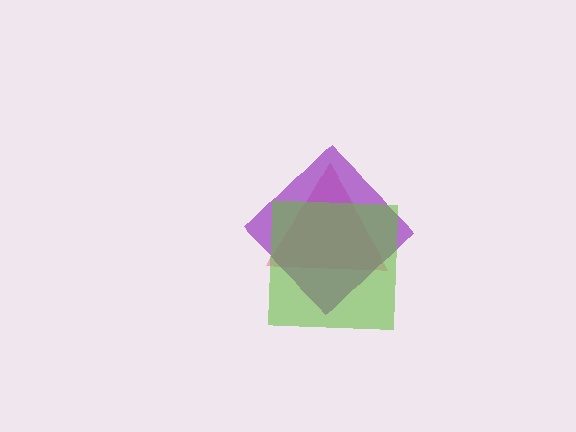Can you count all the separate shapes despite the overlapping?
Yes, there are 3 separate shapes.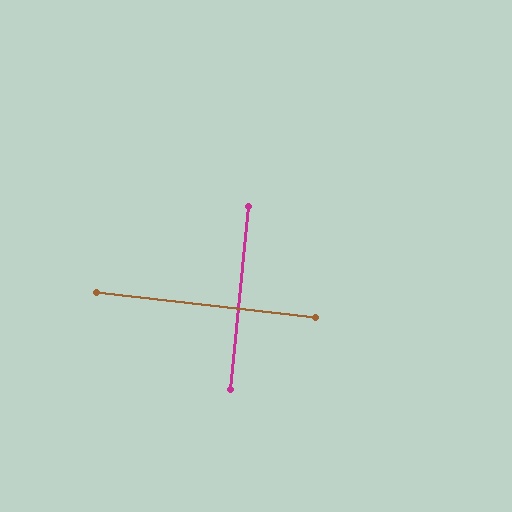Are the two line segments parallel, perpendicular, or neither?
Perpendicular — they meet at approximately 89°.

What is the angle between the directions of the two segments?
Approximately 89 degrees.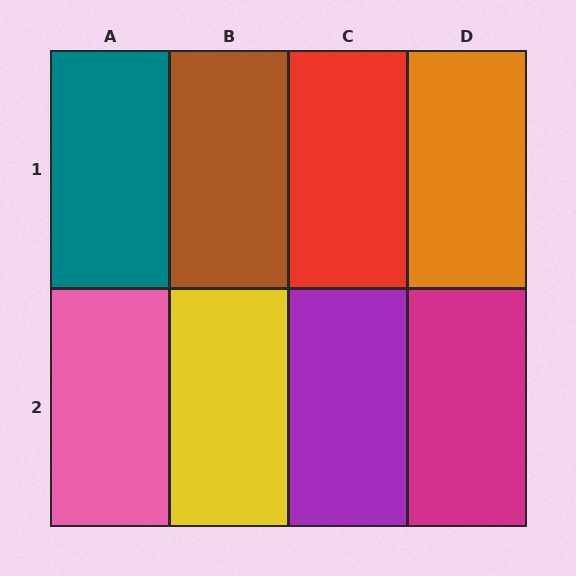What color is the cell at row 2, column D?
Magenta.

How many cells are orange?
1 cell is orange.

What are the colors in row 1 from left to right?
Teal, brown, red, orange.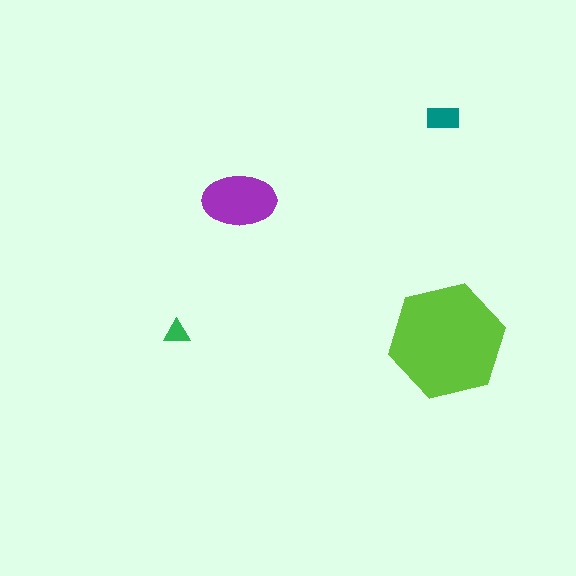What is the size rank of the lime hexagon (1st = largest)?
1st.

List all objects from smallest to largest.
The green triangle, the teal rectangle, the purple ellipse, the lime hexagon.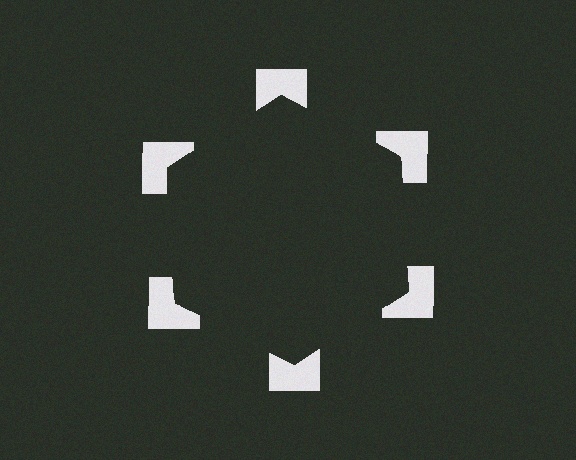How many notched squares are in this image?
There are 6 — one at each vertex of the illusory hexagon.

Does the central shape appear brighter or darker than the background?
It typically appears slightly darker than the background, even though no actual brightness change is drawn.